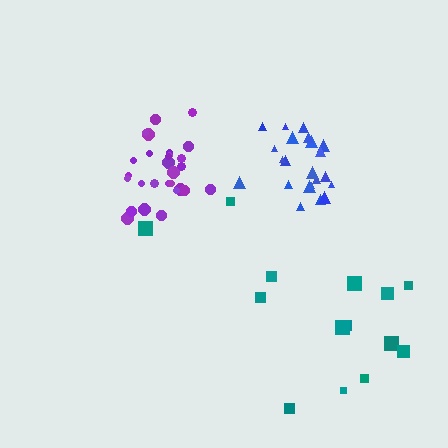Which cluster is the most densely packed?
Purple.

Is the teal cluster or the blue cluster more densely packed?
Blue.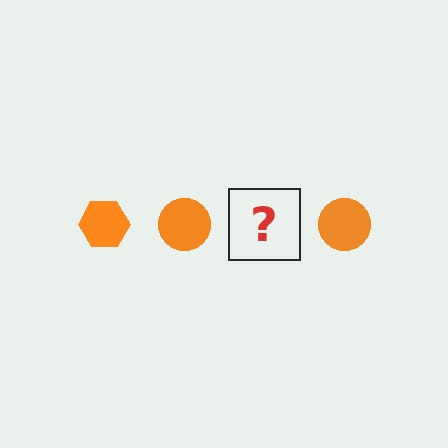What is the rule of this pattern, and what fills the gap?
The rule is that the pattern cycles through hexagon, circle shapes in orange. The gap should be filled with an orange hexagon.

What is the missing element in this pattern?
The missing element is an orange hexagon.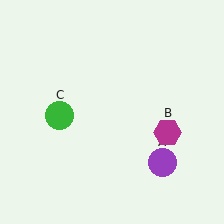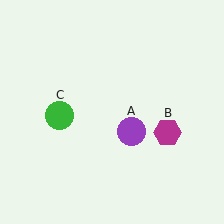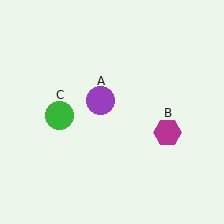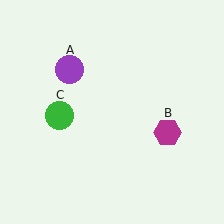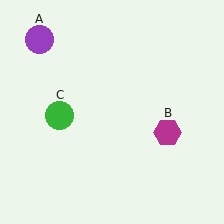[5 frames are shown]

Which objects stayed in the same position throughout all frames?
Magenta hexagon (object B) and green circle (object C) remained stationary.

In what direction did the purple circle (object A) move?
The purple circle (object A) moved up and to the left.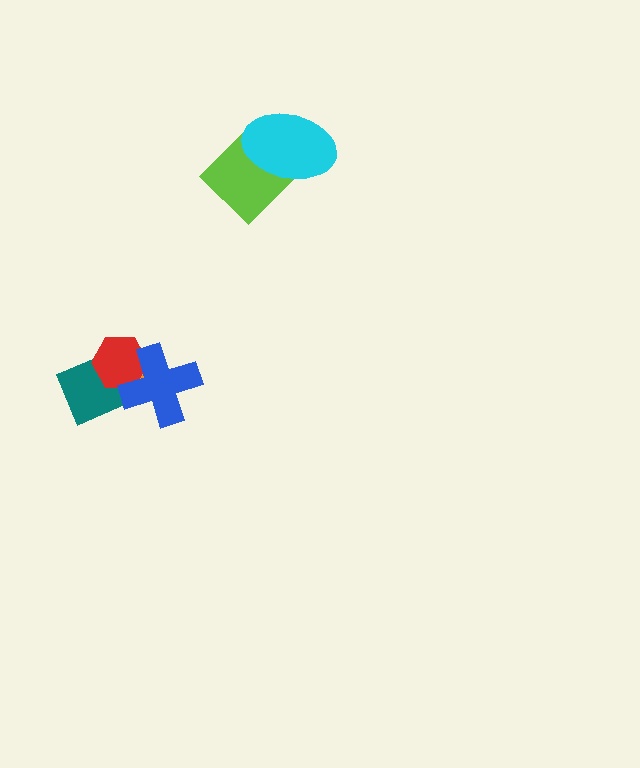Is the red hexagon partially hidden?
Yes, it is partially covered by another shape.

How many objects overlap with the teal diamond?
3 objects overlap with the teal diamond.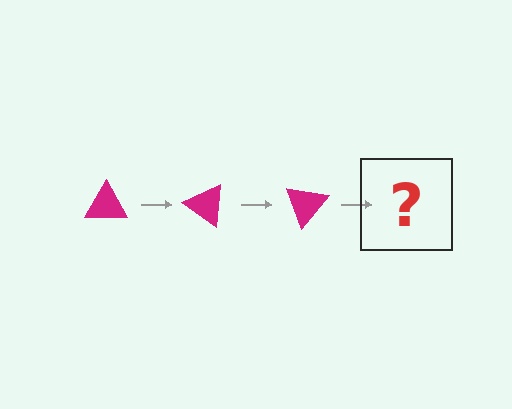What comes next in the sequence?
The next element should be a magenta triangle rotated 105 degrees.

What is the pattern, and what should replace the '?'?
The pattern is that the triangle rotates 35 degrees each step. The '?' should be a magenta triangle rotated 105 degrees.